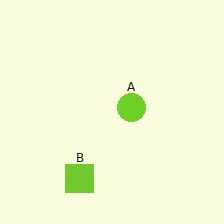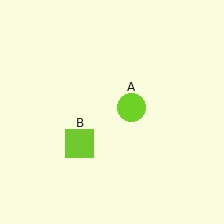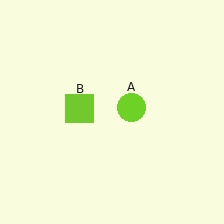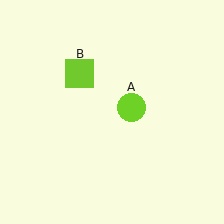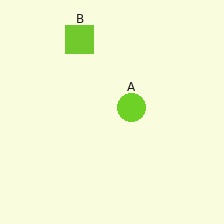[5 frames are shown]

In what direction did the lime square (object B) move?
The lime square (object B) moved up.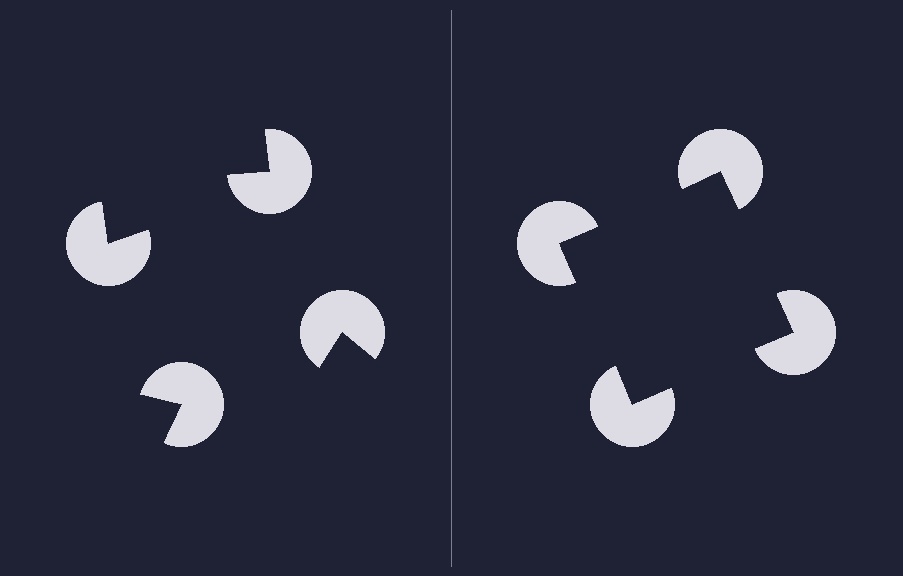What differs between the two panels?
The pac-man discs are positioned identically on both sides; only the wedge orientations differ. On the right they align to a square; on the left they are misaligned.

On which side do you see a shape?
An illusory square appears on the right side. On the left side the wedge cuts are rotated, so no coherent shape forms.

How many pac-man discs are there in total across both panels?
8 — 4 on each side.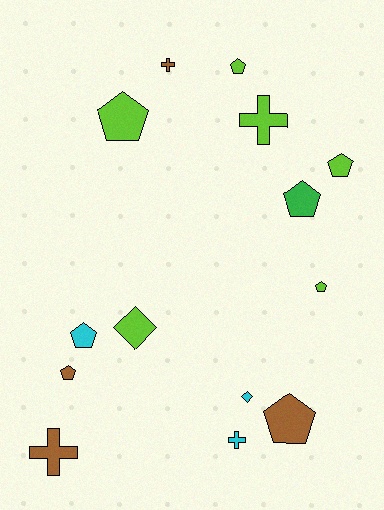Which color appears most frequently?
Lime, with 6 objects.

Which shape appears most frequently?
Pentagon, with 8 objects.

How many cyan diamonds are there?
There is 1 cyan diamond.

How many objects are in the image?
There are 14 objects.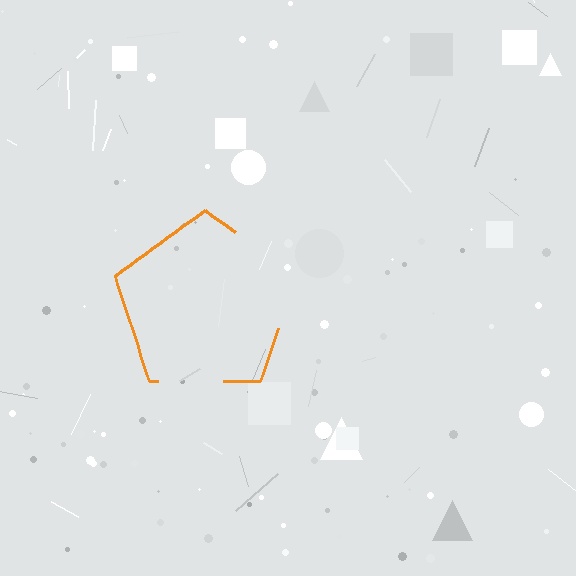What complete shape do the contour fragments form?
The contour fragments form a pentagon.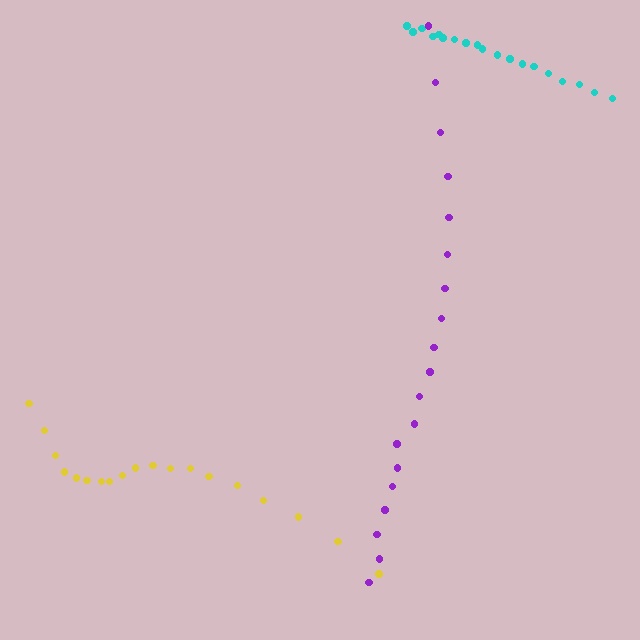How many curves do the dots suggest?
There are 3 distinct paths.